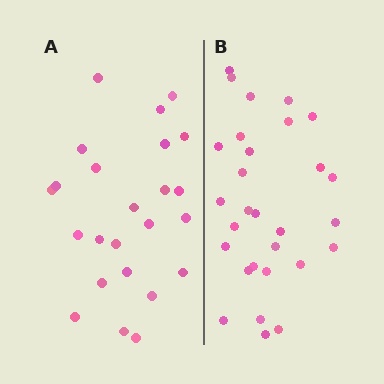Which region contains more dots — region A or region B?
Region B (the right region) has more dots.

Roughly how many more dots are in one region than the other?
Region B has about 5 more dots than region A.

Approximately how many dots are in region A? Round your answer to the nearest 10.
About 20 dots. (The exact count is 24, which rounds to 20.)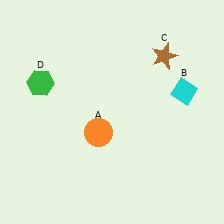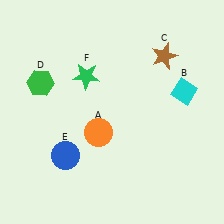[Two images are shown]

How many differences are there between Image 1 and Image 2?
There are 2 differences between the two images.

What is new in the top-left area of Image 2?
A green star (F) was added in the top-left area of Image 2.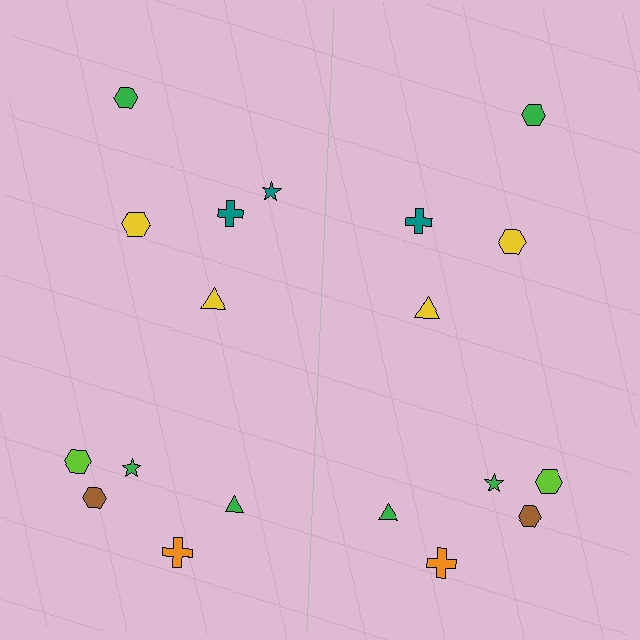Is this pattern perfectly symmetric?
No, the pattern is not perfectly symmetric. A teal star is missing from the right side.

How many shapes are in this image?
There are 19 shapes in this image.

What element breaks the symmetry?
A teal star is missing from the right side.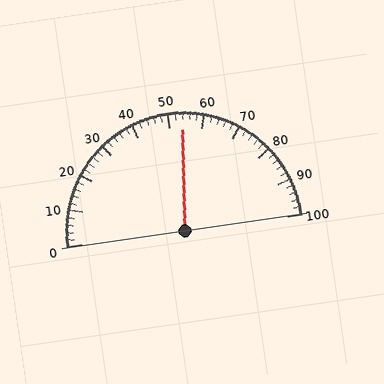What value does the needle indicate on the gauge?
The needle indicates approximately 54.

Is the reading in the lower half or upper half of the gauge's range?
The reading is in the upper half of the range (0 to 100).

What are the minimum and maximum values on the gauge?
The gauge ranges from 0 to 100.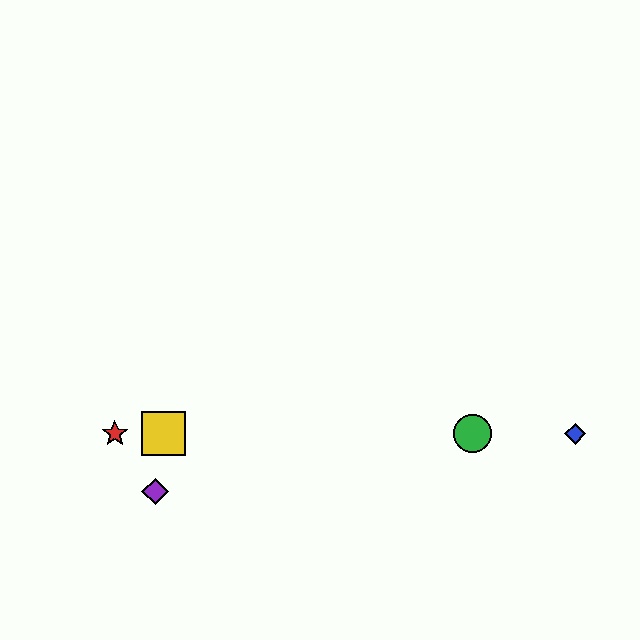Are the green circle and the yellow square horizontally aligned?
Yes, both are at y≈434.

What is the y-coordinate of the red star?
The red star is at y≈434.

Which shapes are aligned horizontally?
The red star, the blue diamond, the green circle, the yellow square are aligned horizontally.